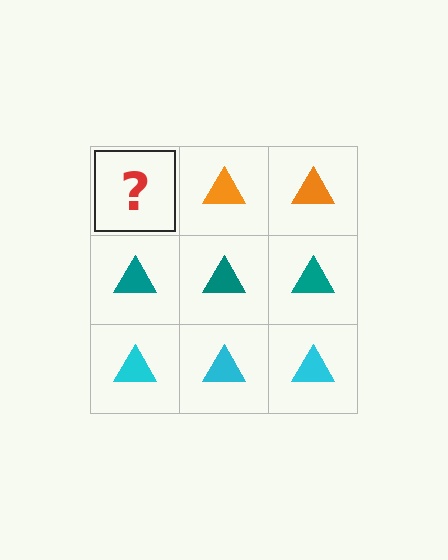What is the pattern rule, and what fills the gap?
The rule is that each row has a consistent color. The gap should be filled with an orange triangle.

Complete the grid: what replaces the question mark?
The question mark should be replaced with an orange triangle.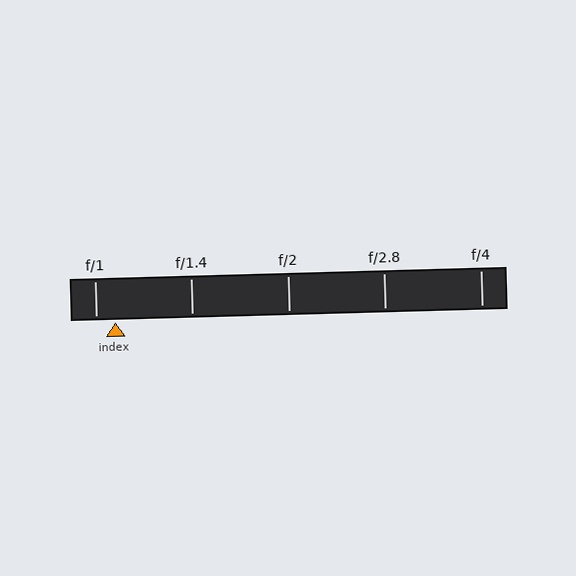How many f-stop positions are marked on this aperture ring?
There are 5 f-stop positions marked.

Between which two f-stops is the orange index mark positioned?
The index mark is between f/1 and f/1.4.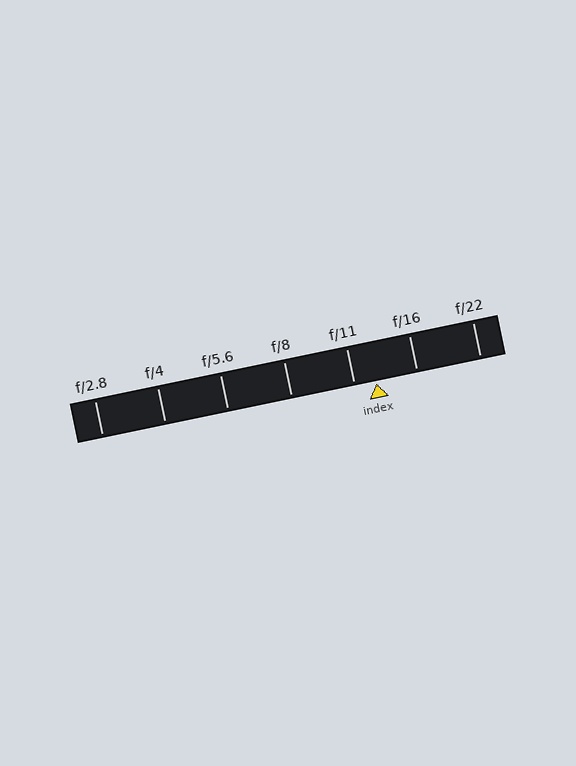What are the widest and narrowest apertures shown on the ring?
The widest aperture shown is f/2.8 and the narrowest is f/22.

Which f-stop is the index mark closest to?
The index mark is closest to f/11.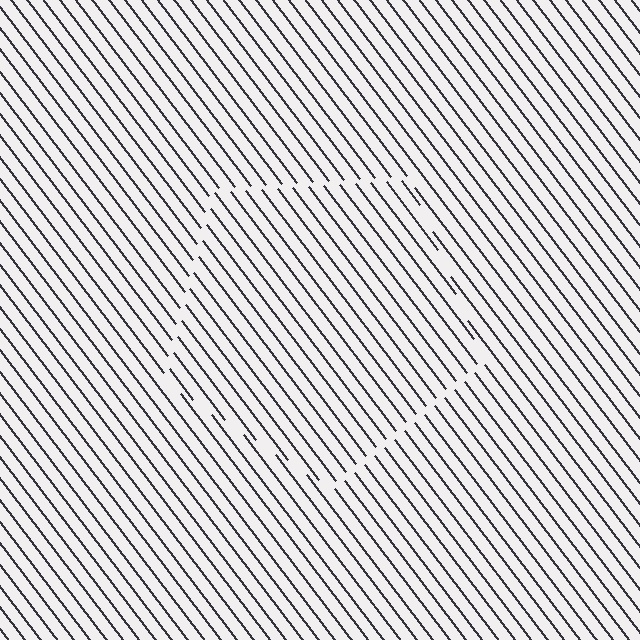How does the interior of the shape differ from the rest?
The interior of the shape contains the same grating, shifted by half a period — the contour is defined by the phase discontinuity where line-ends from the inner and outer gratings abut.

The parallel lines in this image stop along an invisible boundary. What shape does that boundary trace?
An illusory pentagon. The interior of the shape contains the same grating, shifted by half a period — the contour is defined by the phase discontinuity where line-ends from the inner and outer gratings abut.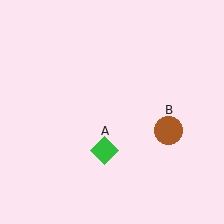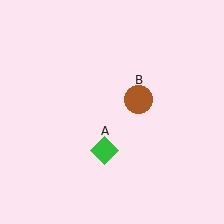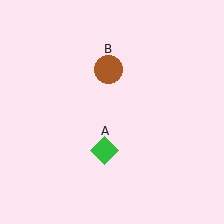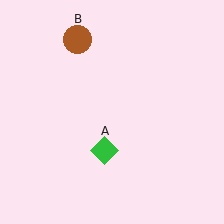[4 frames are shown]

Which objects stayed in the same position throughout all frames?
Green diamond (object A) remained stationary.